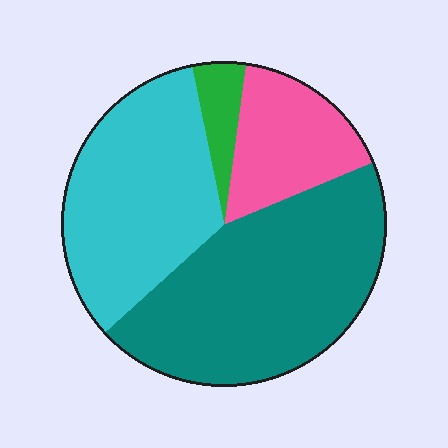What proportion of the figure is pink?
Pink takes up about one sixth (1/6) of the figure.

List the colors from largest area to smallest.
From largest to smallest: teal, cyan, pink, green.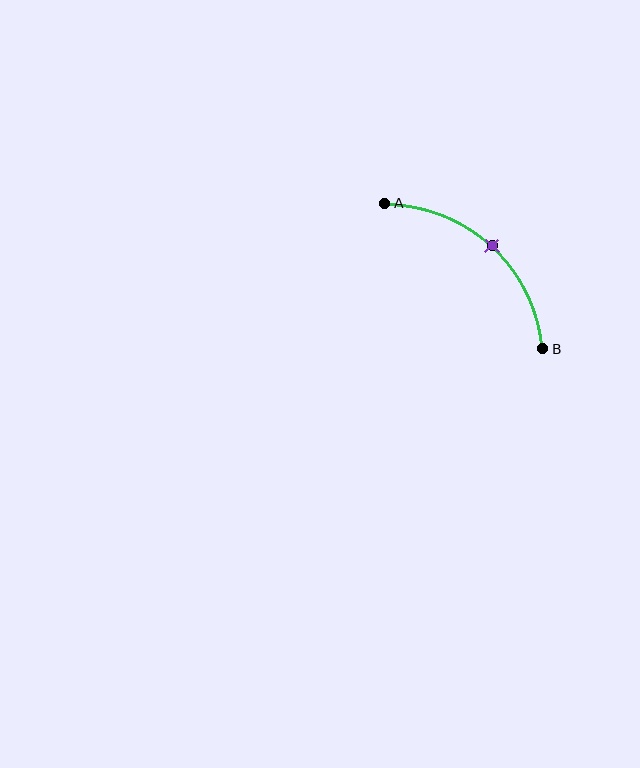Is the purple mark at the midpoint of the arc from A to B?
Yes. The purple mark lies on the arc at equal arc-length from both A and B — it is the arc midpoint.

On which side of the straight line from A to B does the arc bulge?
The arc bulges above and to the right of the straight line connecting A and B.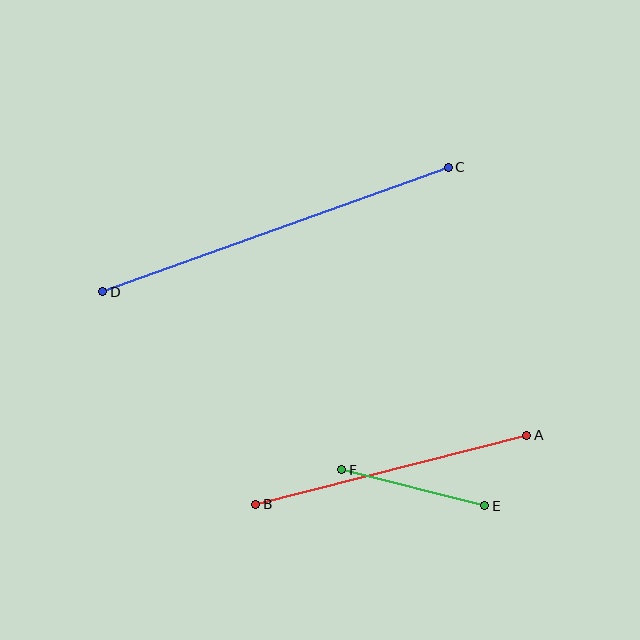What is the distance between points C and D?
The distance is approximately 367 pixels.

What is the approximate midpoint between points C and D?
The midpoint is at approximately (275, 229) pixels.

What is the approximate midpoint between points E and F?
The midpoint is at approximately (413, 488) pixels.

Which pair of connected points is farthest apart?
Points C and D are farthest apart.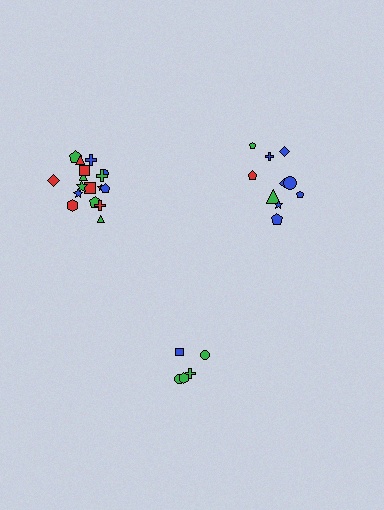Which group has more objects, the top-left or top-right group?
The top-left group.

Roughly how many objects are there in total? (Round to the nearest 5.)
Roughly 35 objects in total.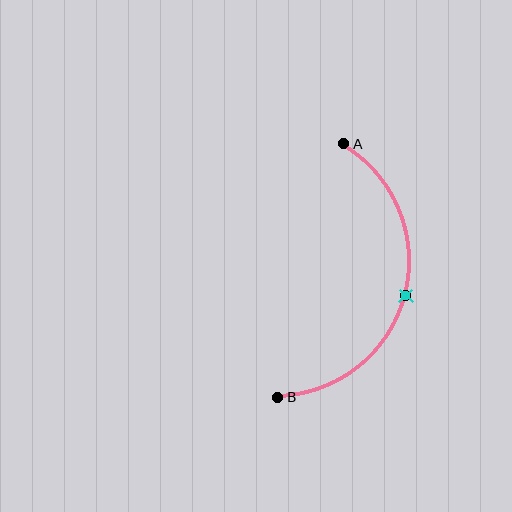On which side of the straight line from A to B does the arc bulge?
The arc bulges to the right of the straight line connecting A and B.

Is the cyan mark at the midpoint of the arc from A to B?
Yes. The cyan mark lies on the arc at equal arc-length from both A and B — it is the arc midpoint.